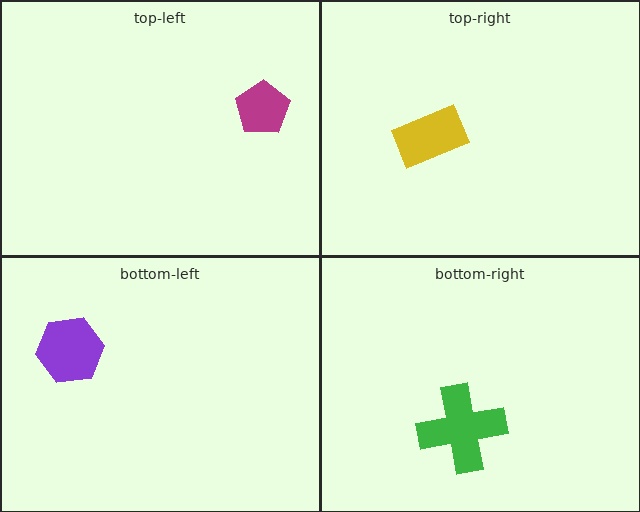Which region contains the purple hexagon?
The bottom-left region.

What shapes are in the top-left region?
The magenta pentagon.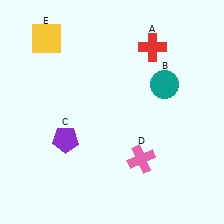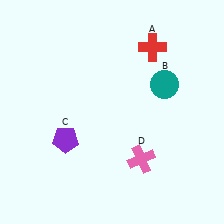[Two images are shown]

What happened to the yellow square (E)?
The yellow square (E) was removed in Image 2. It was in the top-left area of Image 1.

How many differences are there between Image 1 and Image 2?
There is 1 difference between the two images.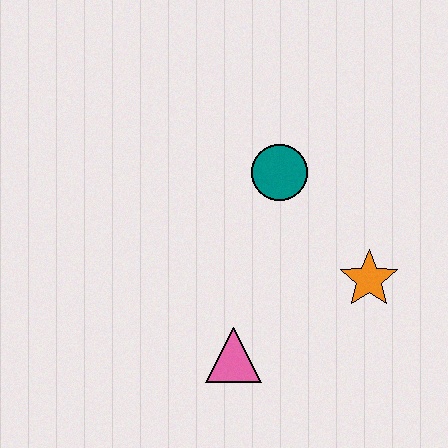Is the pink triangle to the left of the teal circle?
Yes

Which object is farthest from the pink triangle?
The teal circle is farthest from the pink triangle.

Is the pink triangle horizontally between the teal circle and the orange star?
No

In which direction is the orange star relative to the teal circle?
The orange star is below the teal circle.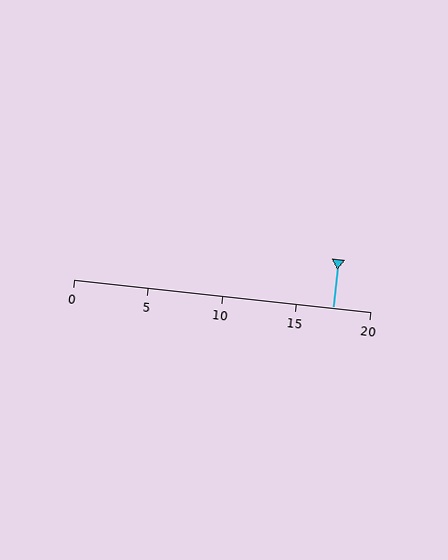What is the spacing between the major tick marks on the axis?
The major ticks are spaced 5 apart.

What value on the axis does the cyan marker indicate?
The marker indicates approximately 17.5.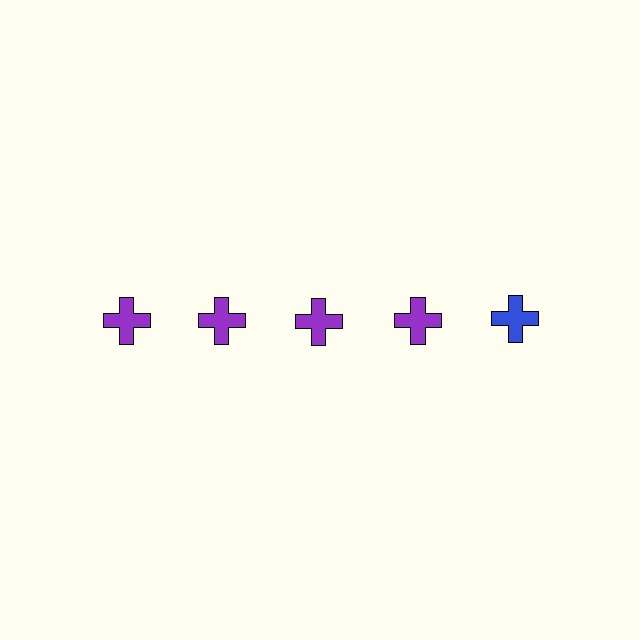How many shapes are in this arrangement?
There are 5 shapes arranged in a grid pattern.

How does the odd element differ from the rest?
It has a different color: blue instead of purple.